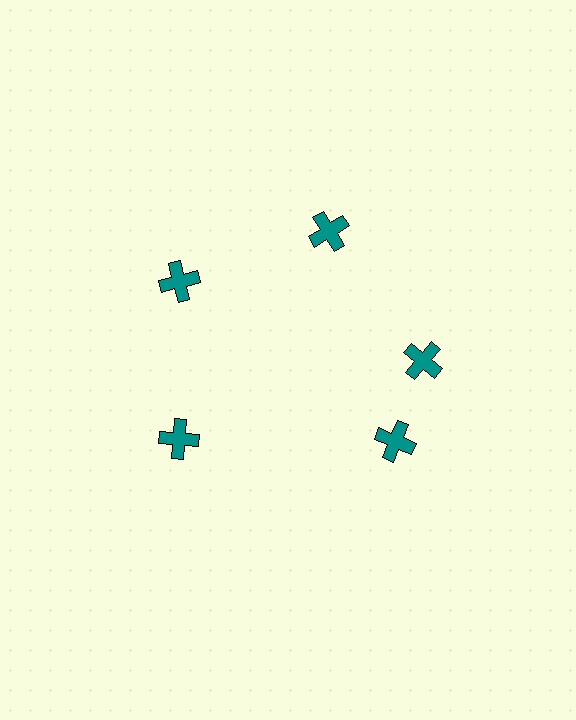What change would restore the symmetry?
The symmetry would be restored by rotating it back into even spacing with its neighbors so that all 5 crosses sit at equal angles and equal distance from the center.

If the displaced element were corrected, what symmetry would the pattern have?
It would have 5-fold rotational symmetry — the pattern would map onto itself every 72 degrees.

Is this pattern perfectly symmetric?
No. The 5 teal crosses are arranged in a ring, but one element near the 5 o'clock position is rotated out of alignment along the ring, breaking the 5-fold rotational symmetry.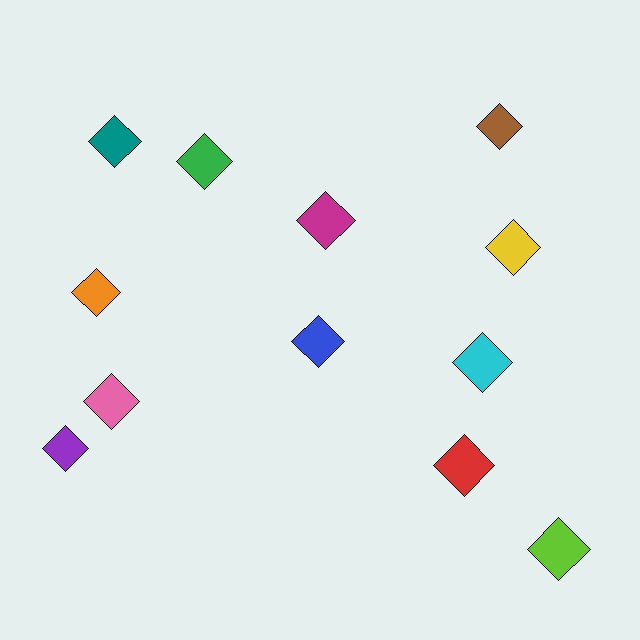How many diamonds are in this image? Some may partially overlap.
There are 12 diamonds.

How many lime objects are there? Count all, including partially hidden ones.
There is 1 lime object.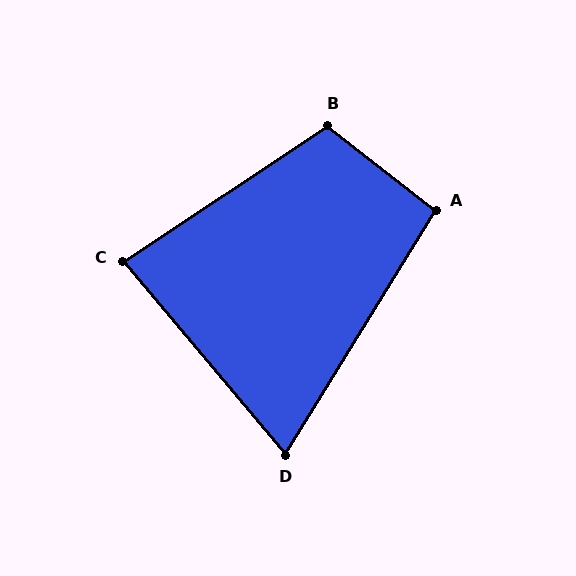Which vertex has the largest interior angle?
B, at approximately 108 degrees.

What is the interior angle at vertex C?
Approximately 84 degrees (acute).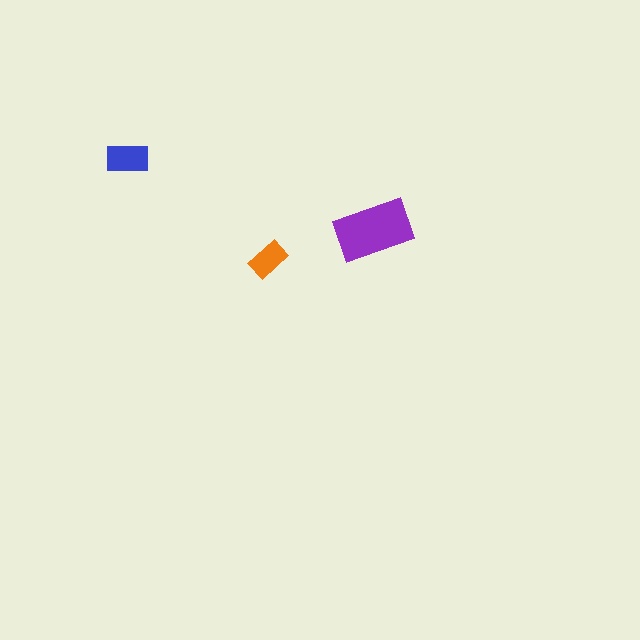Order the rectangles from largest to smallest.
the purple one, the blue one, the orange one.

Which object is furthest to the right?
The purple rectangle is rightmost.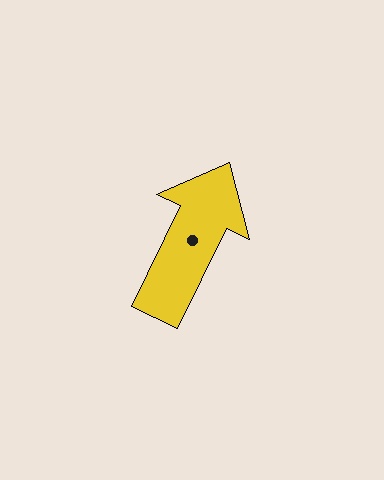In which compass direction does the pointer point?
Northeast.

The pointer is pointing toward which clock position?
Roughly 1 o'clock.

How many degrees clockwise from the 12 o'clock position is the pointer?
Approximately 26 degrees.